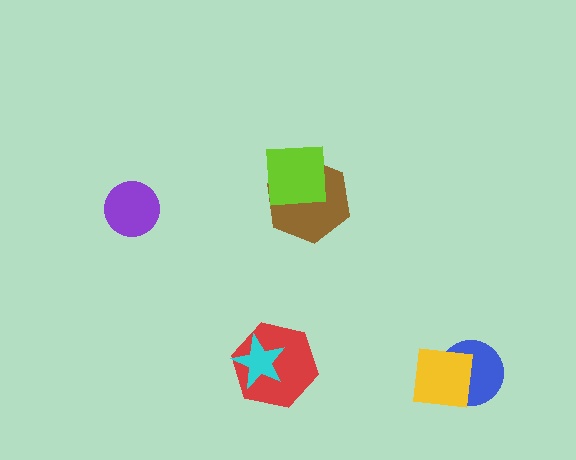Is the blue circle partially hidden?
Yes, it is partially covered by another shape.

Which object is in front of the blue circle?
The yellow square is in front of the blue circle.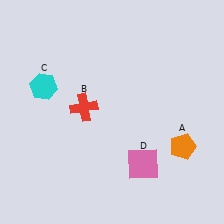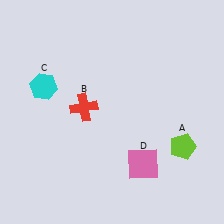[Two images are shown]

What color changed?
The pentagon (A) changed from orange in Image 1 to lime in Image 2.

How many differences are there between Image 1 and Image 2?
There is 1 difference between the two images.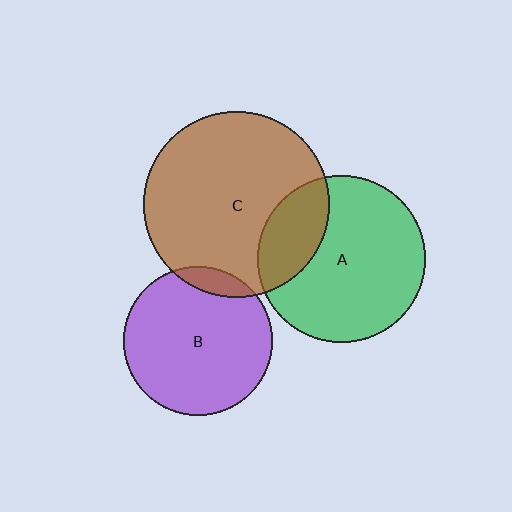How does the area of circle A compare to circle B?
Approximately 1.3 times.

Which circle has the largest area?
Circle C (brown).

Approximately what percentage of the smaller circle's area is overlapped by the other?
Approximately 25%.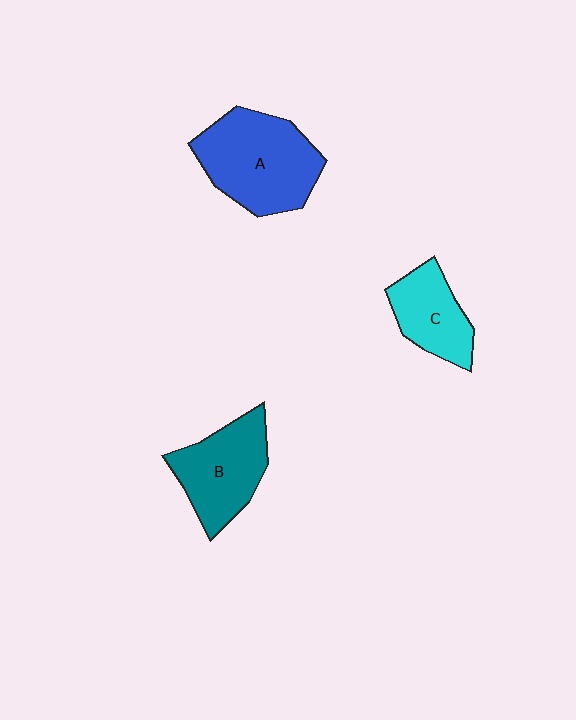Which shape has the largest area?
Shape A (blue).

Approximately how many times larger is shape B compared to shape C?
Approximately 1.3 times.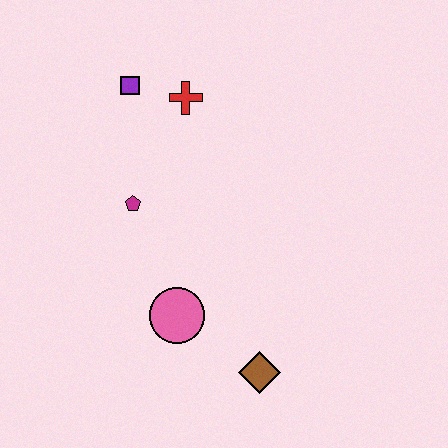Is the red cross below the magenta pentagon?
No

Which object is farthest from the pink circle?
The purple square is farthest from the pink circle.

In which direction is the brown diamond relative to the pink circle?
The brown diamond is to the right of the pink circle.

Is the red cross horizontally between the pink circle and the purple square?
No